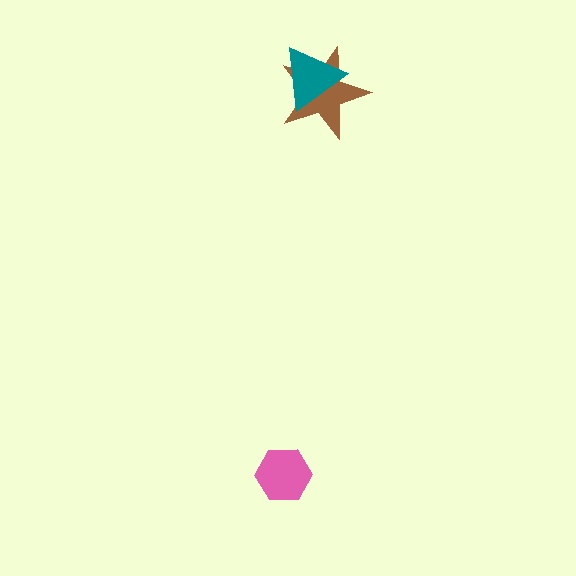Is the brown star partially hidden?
Yes, it is partially covered by another shape.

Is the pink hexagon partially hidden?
No, no other shape covers it.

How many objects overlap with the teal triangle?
1 object overlaps with the teal triangle.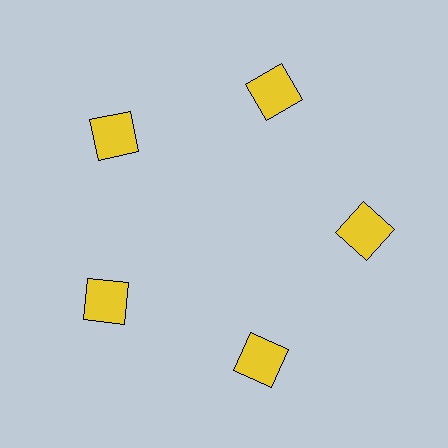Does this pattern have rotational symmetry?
Yes, this pattern has 5-fold rotational symmetry. It looks the same after rotating 72 degrees around the center.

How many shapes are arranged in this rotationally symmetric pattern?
There are 5 shapes, arranged in 5 groups of 1.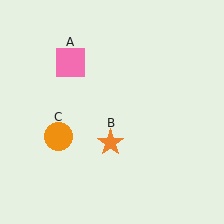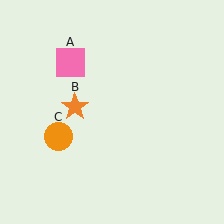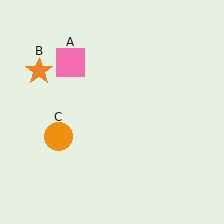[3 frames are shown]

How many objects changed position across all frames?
1 object changed position: orange star (object B).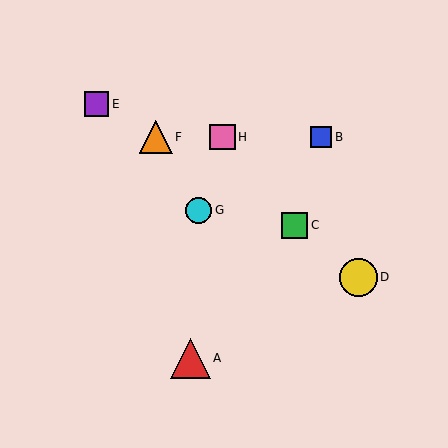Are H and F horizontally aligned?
Yes, both are at y≈137.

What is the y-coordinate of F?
Object F is at y≈137.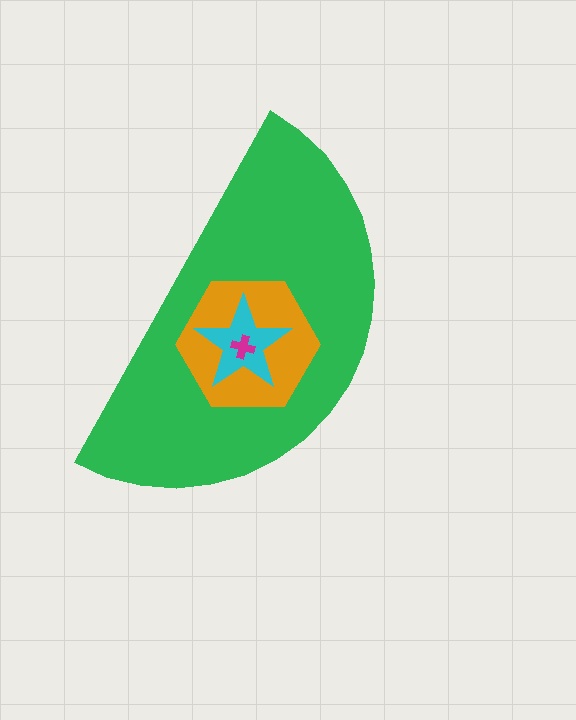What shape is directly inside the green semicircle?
The orange hexagon.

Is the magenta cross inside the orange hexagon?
Yes.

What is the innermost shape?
The magenta cross.